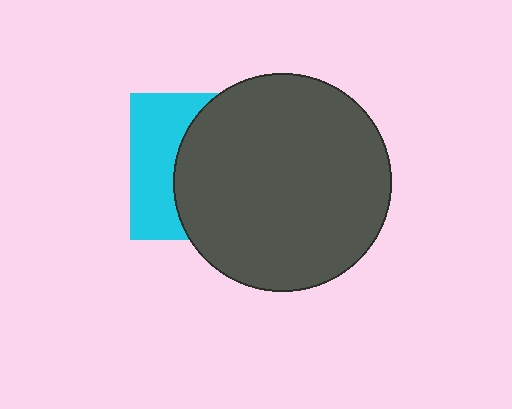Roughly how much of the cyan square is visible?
A small part of it is visible (roughly 36%).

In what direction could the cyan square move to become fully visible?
The cyan square could move left. That would shift it out from behind the dark gray circle entirely.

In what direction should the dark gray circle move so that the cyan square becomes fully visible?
The dark gray circle should move right. That is the shortest direction to clear the overlap and leave the cyan square fully visible.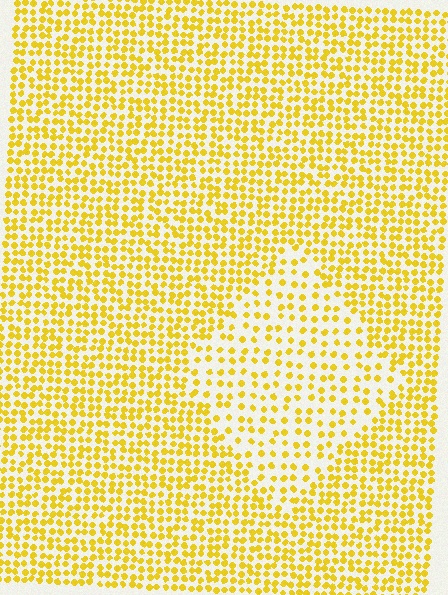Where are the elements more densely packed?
The elements are more densely packed outside the diamond boundary.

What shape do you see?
I see a diamond.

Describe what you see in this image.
The image contains small yellow elements arranged at two different densities. A diamond-shaped region is visible where the elements are less densely packed than the surrounding area.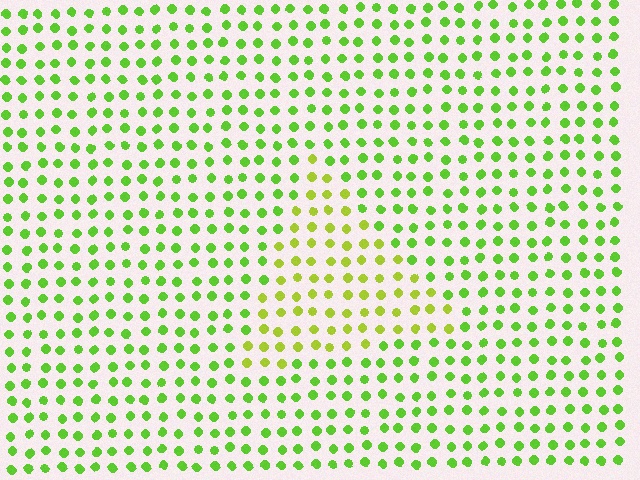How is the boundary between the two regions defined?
The boundary is defined purely by a slight shift in hue (about 28 degrees). Spacing, size, and orientation are identical on both sides.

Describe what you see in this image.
The image is filled with small lime elements in a uniform arrangement. A triangle-shaped region is visible where the elements are tinted to a slightly different hue, forming a subtle color boundary.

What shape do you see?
I see a triangle.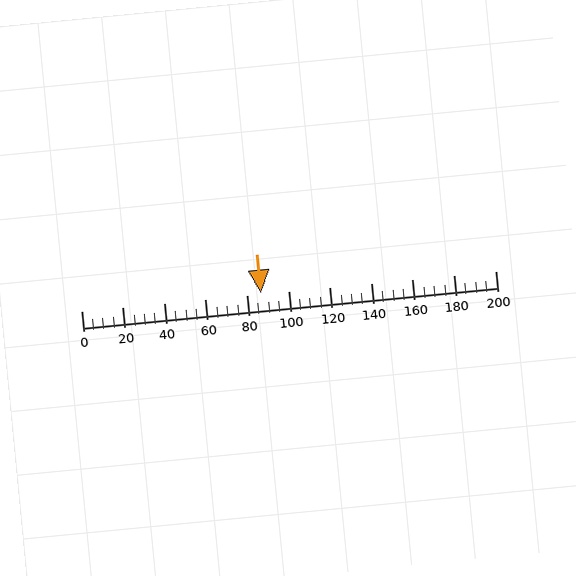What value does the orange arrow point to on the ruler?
The orange arrow points to approximately 87.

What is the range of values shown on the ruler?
The ruler shows values from 0 to 200.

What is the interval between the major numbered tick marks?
The major tick marks are spaced 20 units apart.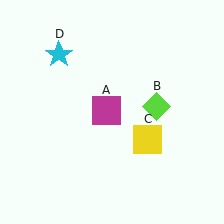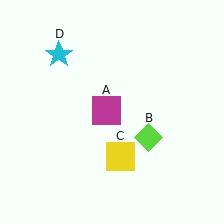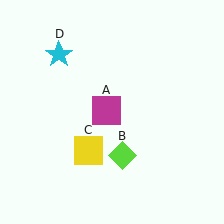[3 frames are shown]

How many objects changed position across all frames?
2 objects changed position: lime diamond (object B), yellow square (object C).